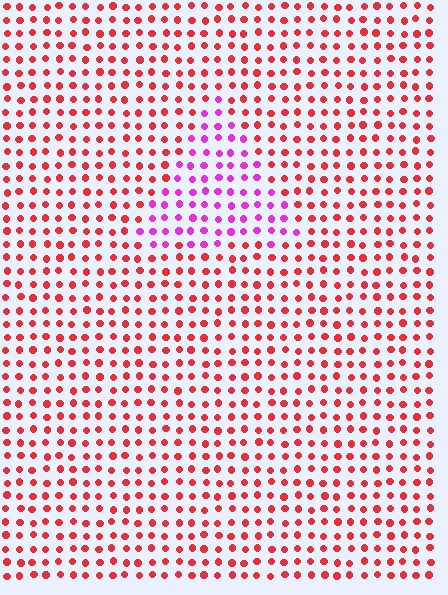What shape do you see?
I see a triangle.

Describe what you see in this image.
The image is filled with small red elements in a uniform arrangement. A triangle-shaped region is visible where the elements are tinted to a slightly different hue, forming a subtle color boundary.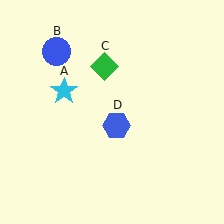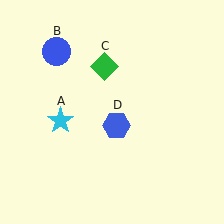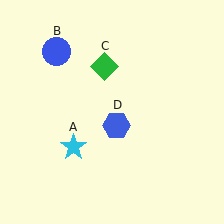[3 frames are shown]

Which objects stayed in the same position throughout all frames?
Blue circle (object B) and green diamond (object C) and blue hexagon (object D) remained stationary.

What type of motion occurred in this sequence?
The cyan star (object A) rotated counterclockwise around the center of the scene.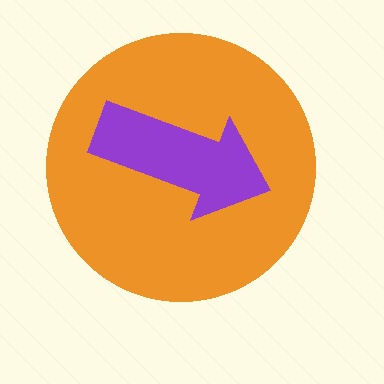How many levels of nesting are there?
2.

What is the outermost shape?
The orange circle.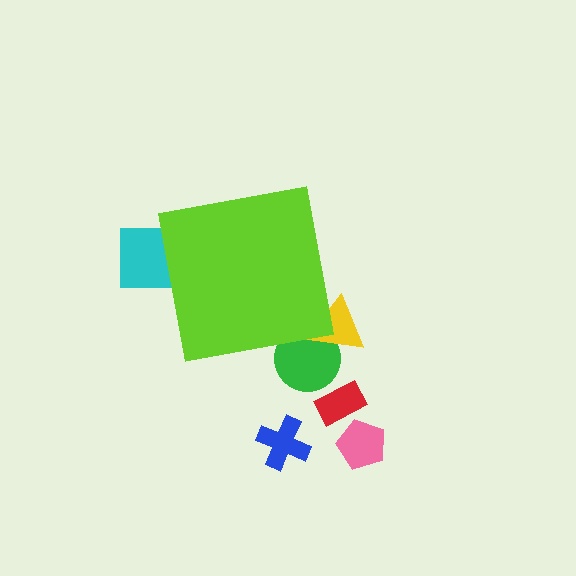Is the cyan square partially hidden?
Yes, the cyan square is partially hidden behind the lime square.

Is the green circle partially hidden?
Yes, the green circle is partially hidden behind the lime square.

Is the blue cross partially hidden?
No, the blue cross is fully visible.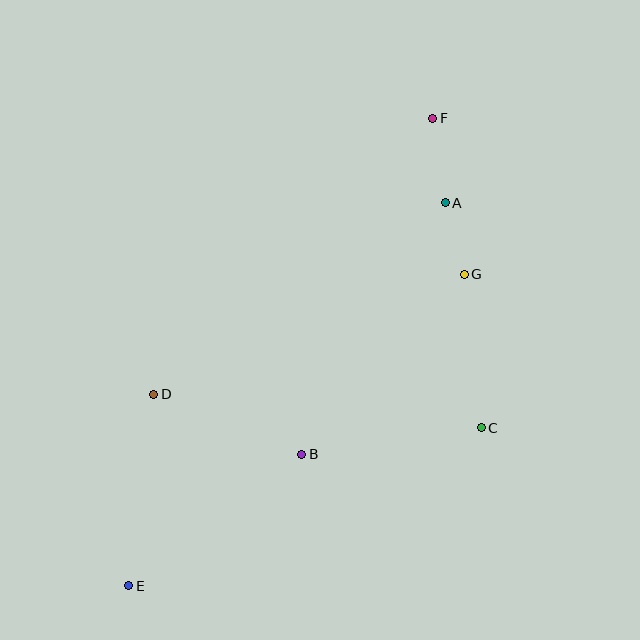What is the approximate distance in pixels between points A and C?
The distance between A and C is approximately 228 pixels.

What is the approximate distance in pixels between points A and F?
The distance between A and F is approximately 85 pixels.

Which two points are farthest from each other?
Points E and F are farthest from each other.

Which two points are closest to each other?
Points A and G are closest to each other.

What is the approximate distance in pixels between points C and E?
The distance between C and E is approximately 386 pixels.